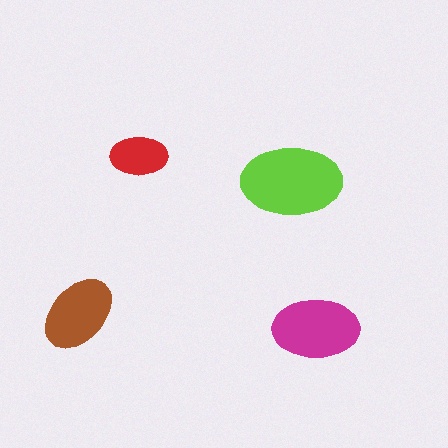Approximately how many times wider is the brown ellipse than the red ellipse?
About 1.5 times wider.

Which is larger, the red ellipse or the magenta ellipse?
The magenta one.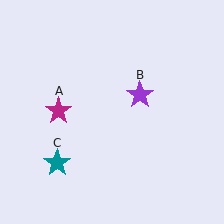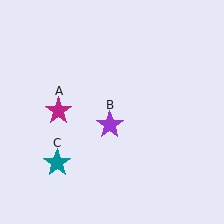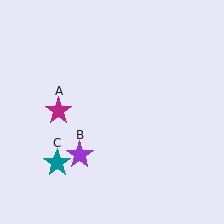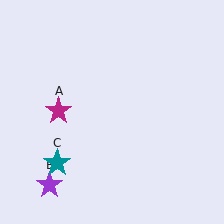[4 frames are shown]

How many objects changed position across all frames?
1 object changed position: purple star (object B).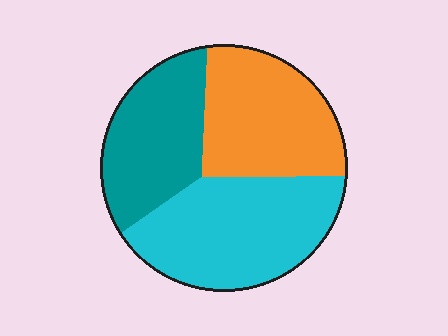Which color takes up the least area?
Teal, at roughly 30%.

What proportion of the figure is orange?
Orange covers roughly 35% of the figure.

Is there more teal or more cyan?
Cyan.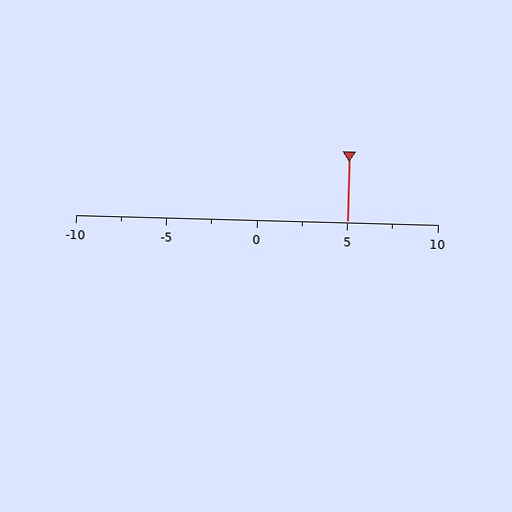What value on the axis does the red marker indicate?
The marker indicates approximately 5.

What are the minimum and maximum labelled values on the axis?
The axis runs from -10 to 10.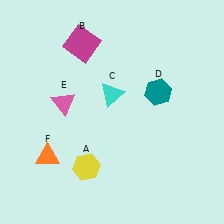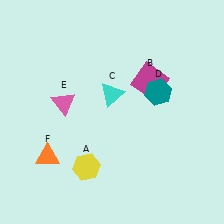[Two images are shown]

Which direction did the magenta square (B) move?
The magenta square (B) moved right.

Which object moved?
The magenta square (B) moved right.